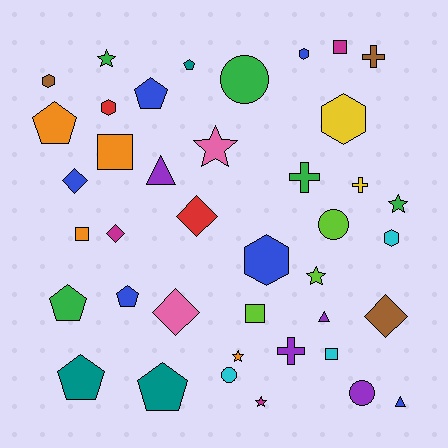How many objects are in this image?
There are 40 objects.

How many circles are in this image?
There are 4 circles.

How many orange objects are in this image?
There are 4 orange objects.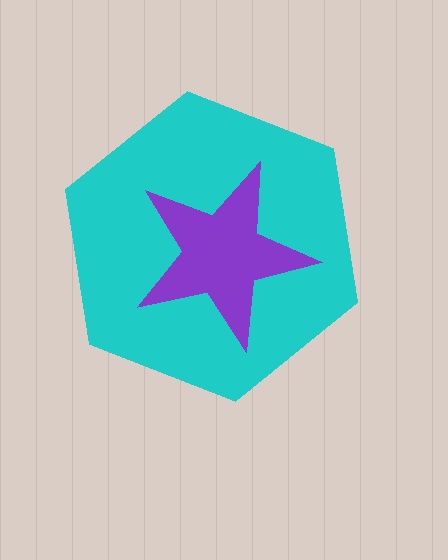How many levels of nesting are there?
2.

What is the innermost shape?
The purple star.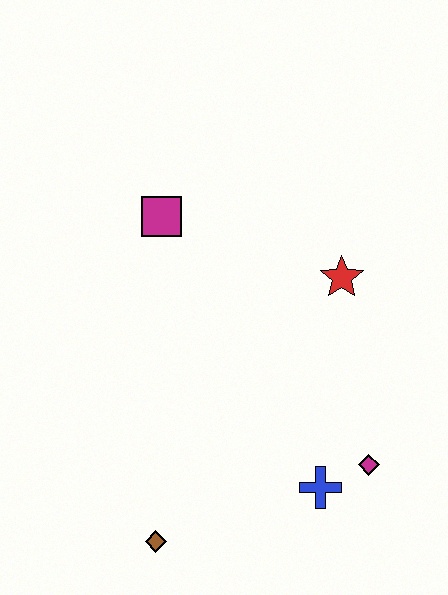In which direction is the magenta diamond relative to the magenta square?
The magenta diamond is below the magenta square.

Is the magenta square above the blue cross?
Yes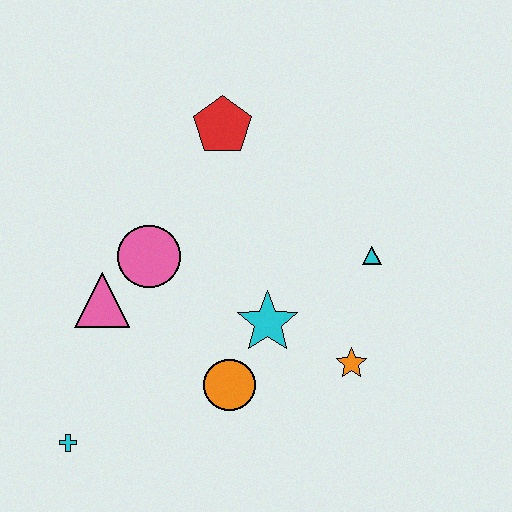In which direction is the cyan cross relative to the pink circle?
The cyan cross is below the pink circle.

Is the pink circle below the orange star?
No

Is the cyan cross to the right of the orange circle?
No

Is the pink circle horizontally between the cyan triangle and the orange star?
No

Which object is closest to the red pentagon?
The pink circle is closest to the red pentagon.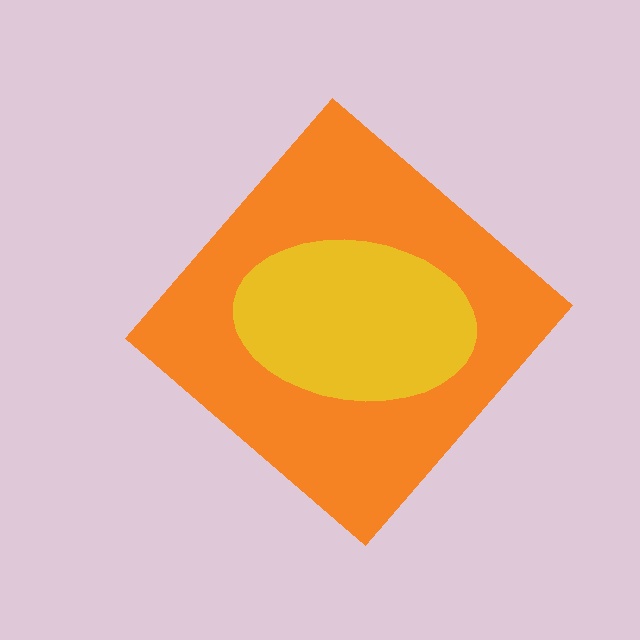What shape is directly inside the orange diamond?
The yellow ellipse.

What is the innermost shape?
The yellow ellipse.